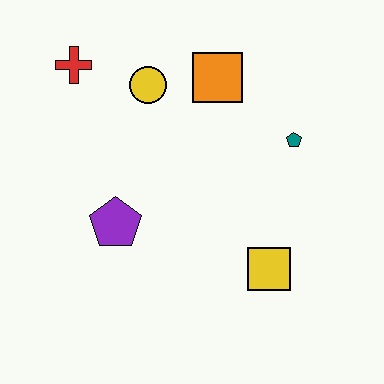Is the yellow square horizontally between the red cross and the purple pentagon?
No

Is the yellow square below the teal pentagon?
Yes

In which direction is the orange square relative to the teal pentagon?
The orange square is to the left of the teal pentagon.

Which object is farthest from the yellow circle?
The yellow square is farthest from the yellow circle.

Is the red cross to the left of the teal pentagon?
Yes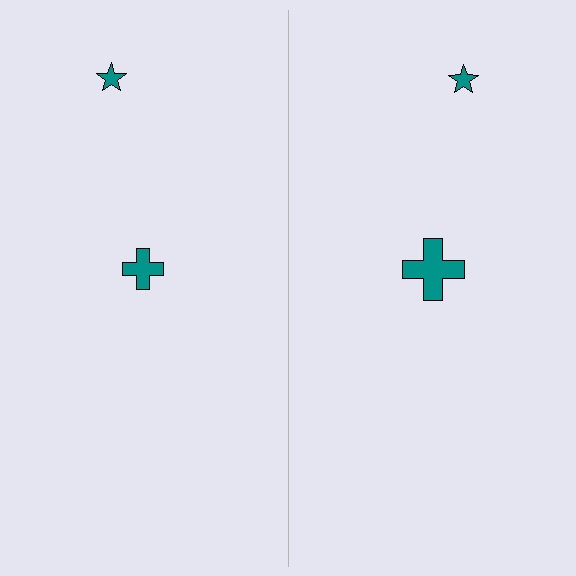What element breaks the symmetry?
The teal cross on the right side has a different size than its mirror counterpart.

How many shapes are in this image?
There are 4 shapes in this image.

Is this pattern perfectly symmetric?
No, the pattern is not perfectly symmetric. The teal cross on the right side has a different size than its mirror counterpart.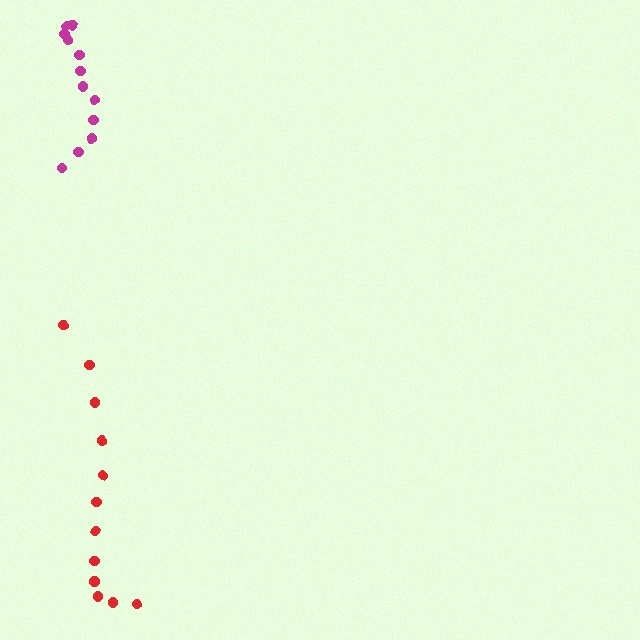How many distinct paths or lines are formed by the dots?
There are 2 distinct paths.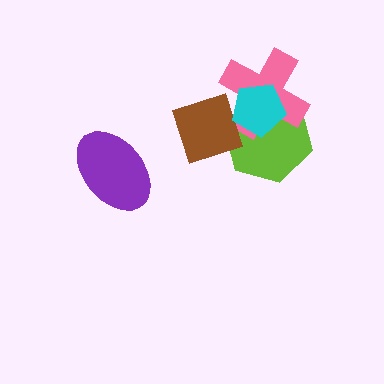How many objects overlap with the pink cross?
2 objects overlap with the pink cross.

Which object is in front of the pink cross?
The cyan pentagon is in front of the pink cross.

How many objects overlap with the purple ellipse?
0 objects overlap with the purple ellipse.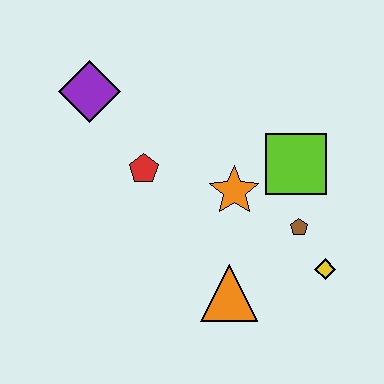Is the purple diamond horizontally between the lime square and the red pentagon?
No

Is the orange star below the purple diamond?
Yes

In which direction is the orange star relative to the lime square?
The orange star is to the left of the lime square.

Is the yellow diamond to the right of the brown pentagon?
Yes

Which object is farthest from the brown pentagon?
The purple diamond is farthest from the brown pentagon.